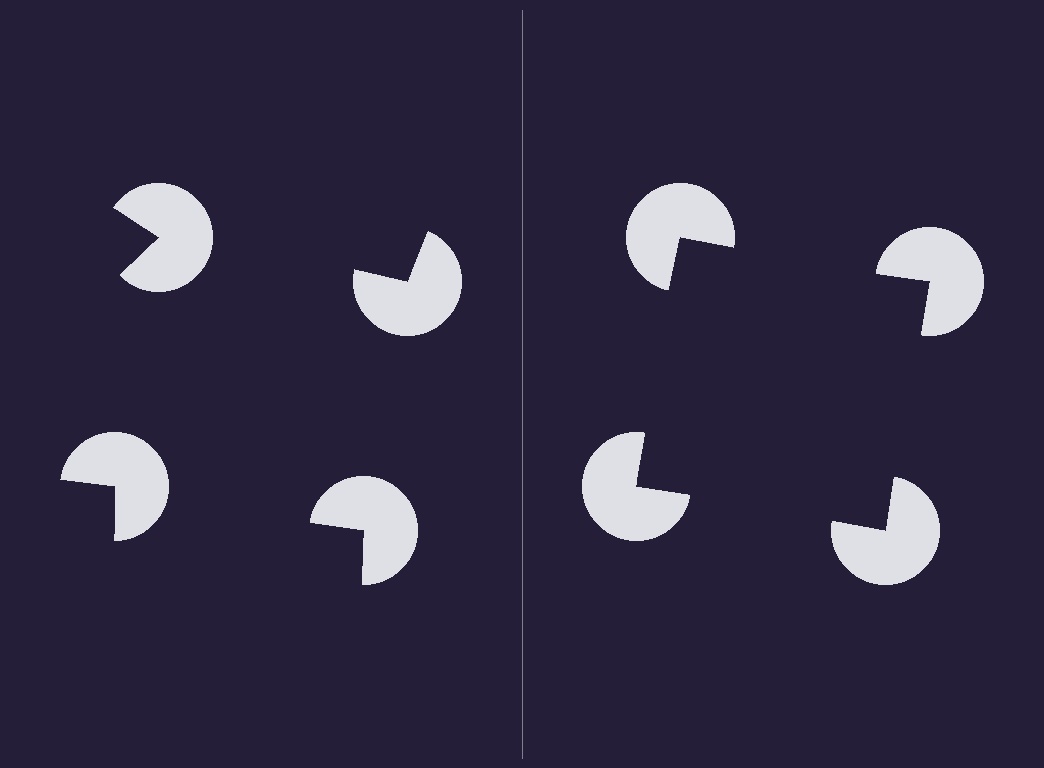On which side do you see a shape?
An illusory square appears on the right side. On the left side the wedge cuts are rotated, so no coherent shape forms.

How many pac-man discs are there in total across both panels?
8 — 4 on each side.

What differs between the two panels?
The pac-man discs are positioned identically on both sides; only the wedge orientations differ. On the right they align to a square; on the left they are misaligned.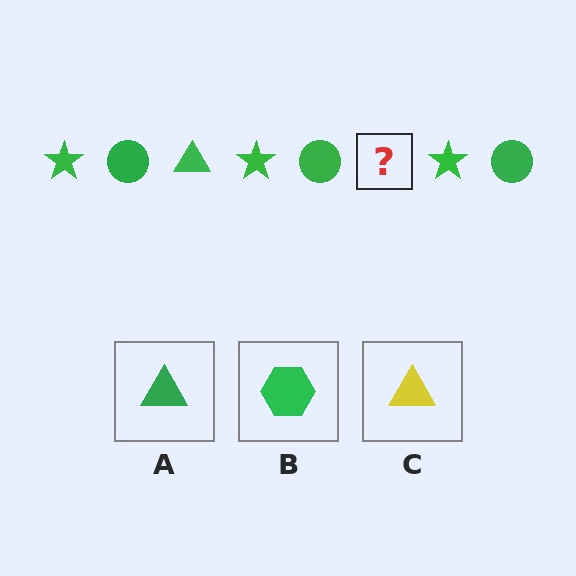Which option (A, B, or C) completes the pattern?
A.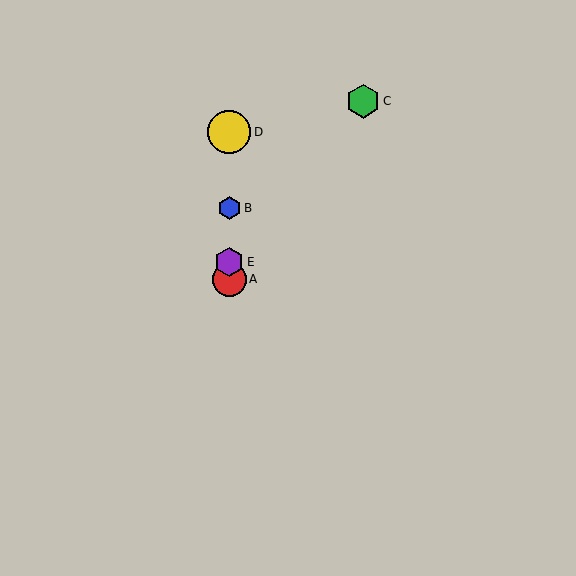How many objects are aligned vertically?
4 objects (A, B, D, E) are aligned vertically.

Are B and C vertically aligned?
No, B is at x≈229 and C is at x≈363.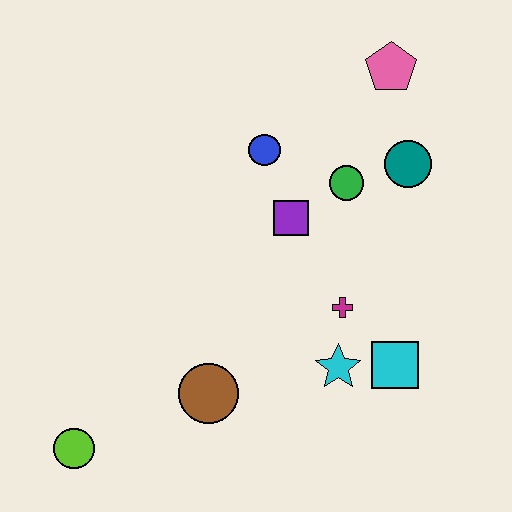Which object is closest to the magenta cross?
The cyan star is closest to the magenta cross.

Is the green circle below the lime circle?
No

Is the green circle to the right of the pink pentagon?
No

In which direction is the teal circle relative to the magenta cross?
The teal circle is above the magenta cross.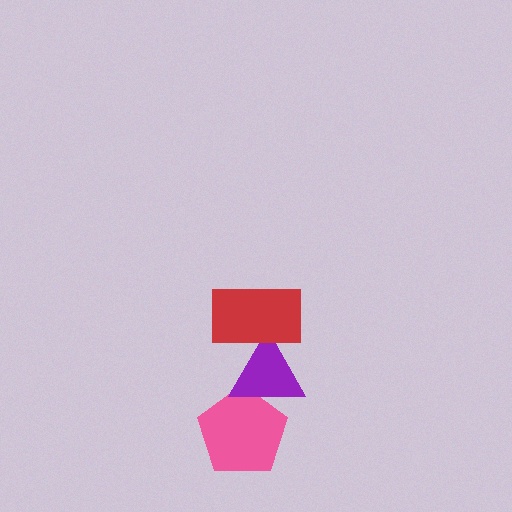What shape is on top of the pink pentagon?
The purple triangle is on top of the pink pentagon.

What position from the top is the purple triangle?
The purple triangle is 2nd from the top.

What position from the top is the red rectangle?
The red rectangle is 1st from the top.